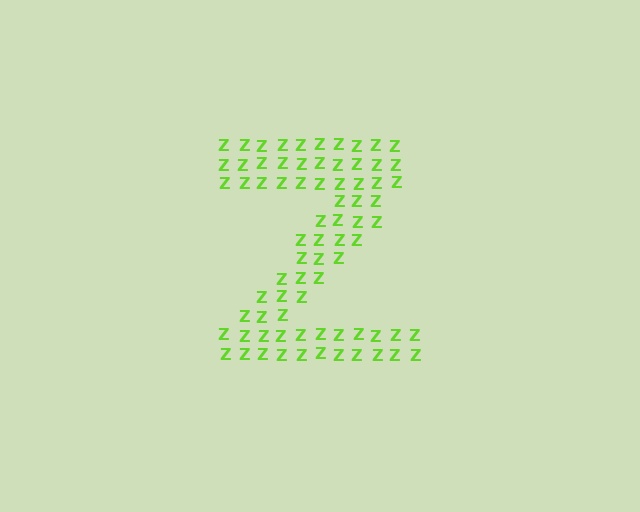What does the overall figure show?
The overall figure shows the letter Z.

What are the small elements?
The small elements are letter Z's.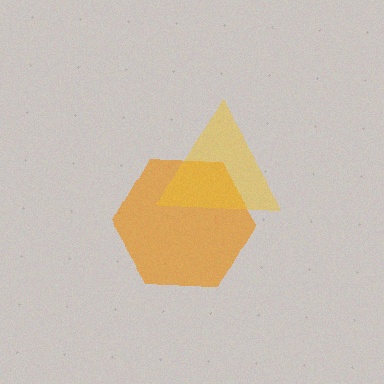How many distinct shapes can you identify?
There are 2 distinct shapes: an orange hexagon, a yellow triangle.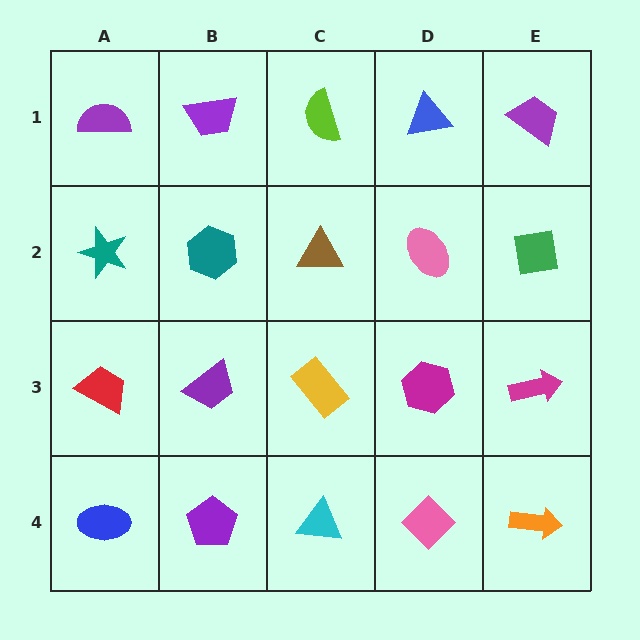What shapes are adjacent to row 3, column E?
A green square (row 2, column E), an orange arrow (row 4, column E), a magenta hexagon (row 3, column D).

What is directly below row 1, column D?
A pink ellipse.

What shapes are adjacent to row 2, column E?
A purple trapezoid (row 1, column E), a magenta arrow (row 3, column E), a pink ellipse (row 2, column D).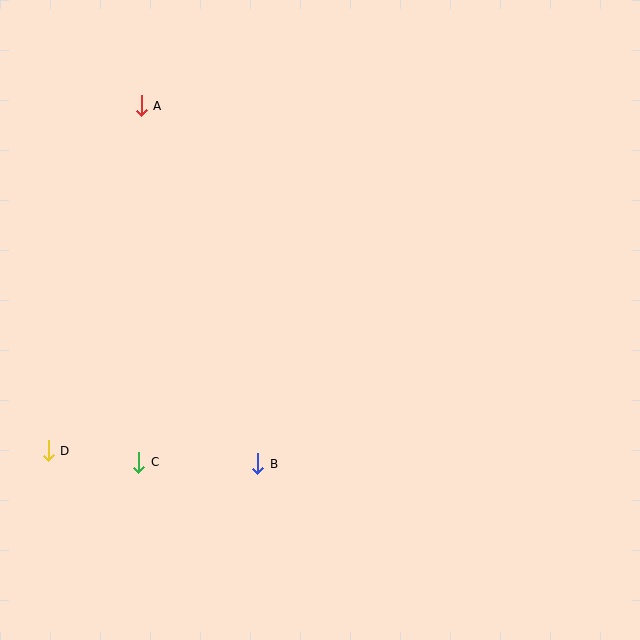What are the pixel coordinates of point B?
Point B is at (258, 464).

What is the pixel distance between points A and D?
The distance between A and D is 357 pixels.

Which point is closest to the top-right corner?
Point A is closest to the top-right corner.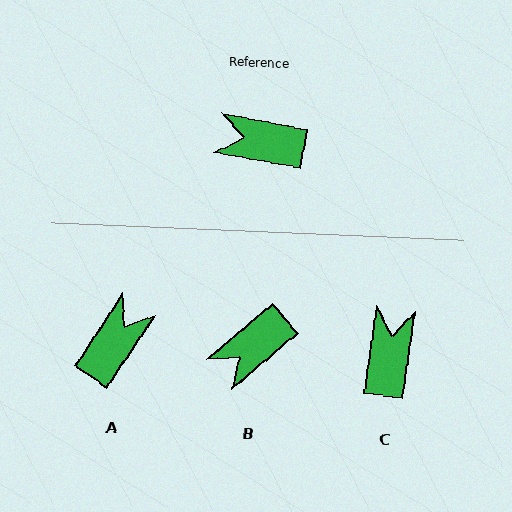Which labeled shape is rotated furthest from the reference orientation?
A, about 113 degrees away.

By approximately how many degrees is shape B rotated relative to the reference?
Approximately 51 degrees counter-clockwise.